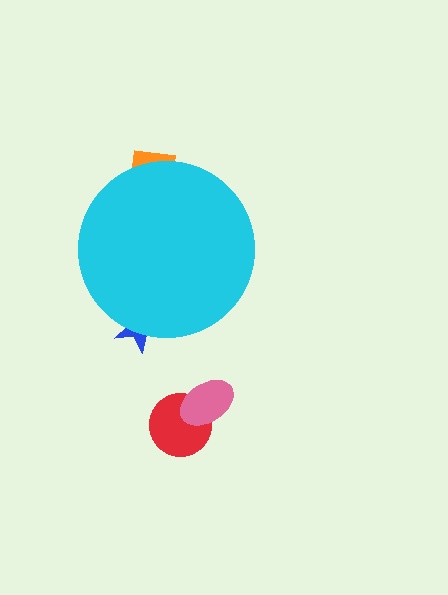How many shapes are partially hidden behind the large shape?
2 shapes are partially hidden.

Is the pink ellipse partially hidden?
No, the pink ellipse is fully visible.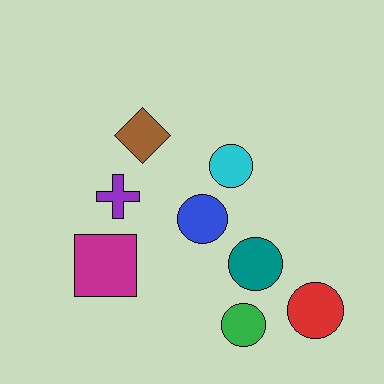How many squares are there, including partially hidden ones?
There is 1 square.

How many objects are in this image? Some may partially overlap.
There are 8 objects.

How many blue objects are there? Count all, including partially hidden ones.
There is 1 blue object.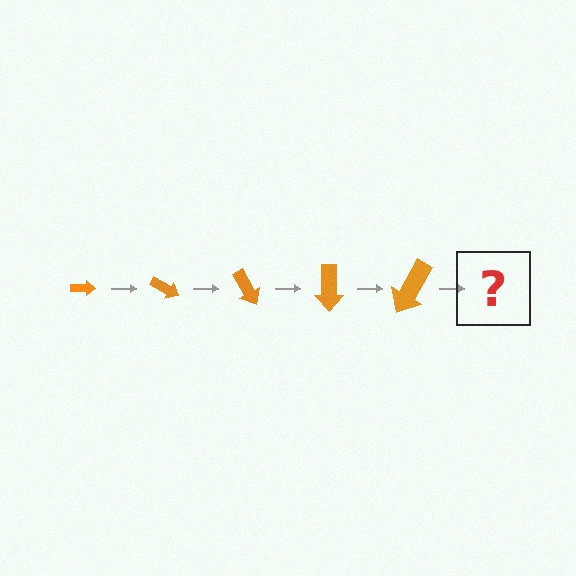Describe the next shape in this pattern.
It should be an arrow, larger than the previous one and rotated 150 degrees from the start.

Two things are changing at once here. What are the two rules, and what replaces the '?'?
The two rules are that the arrow grows larger each step and it rotates 30 degrees each step. The '?' should be an arrow, larger than the previous one and rotated 150 degrees from the start.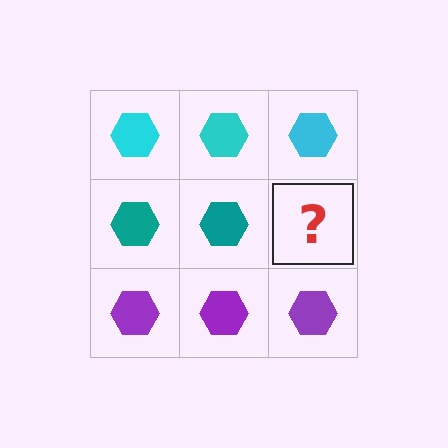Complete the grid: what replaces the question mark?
The question mark should be replaced with a teal hexagon.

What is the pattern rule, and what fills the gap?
The rule is that each row has a consistent color. The gap should be filled with a teal hexagon.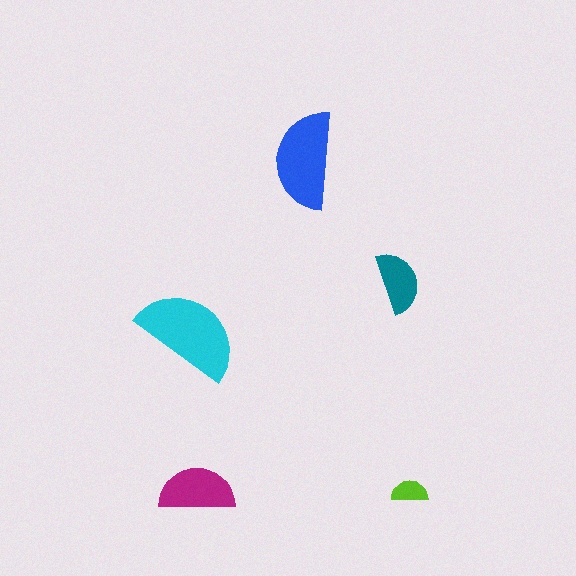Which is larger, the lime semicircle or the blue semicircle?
The blue one.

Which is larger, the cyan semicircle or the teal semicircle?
The cyan one.